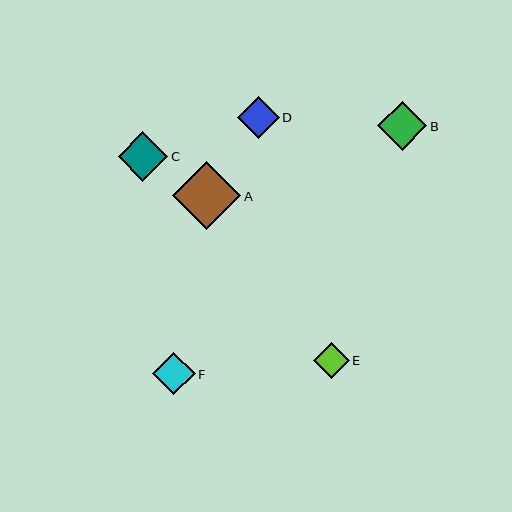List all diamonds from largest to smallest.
From largest to smallest: A, C, B, F, D, E.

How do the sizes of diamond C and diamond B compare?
Diamond C and diamond B are approximately the same size.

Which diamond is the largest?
Diamond A is the largest with a size of approximately 68 pixels.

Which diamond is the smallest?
Diamond E is the smallest with a size of approximately 36 pixels.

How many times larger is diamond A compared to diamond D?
Diamond A is approximately 1.6 times the size of diamond D.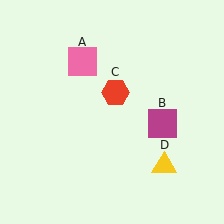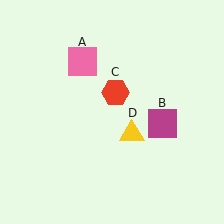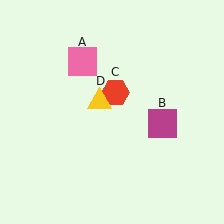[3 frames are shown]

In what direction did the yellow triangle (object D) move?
The yellow triangle (object D) moved up and to the left.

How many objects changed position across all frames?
1 object changed position: yellow triangle (object D).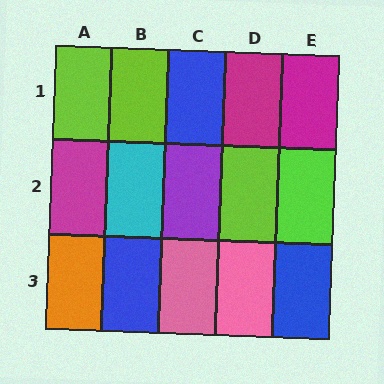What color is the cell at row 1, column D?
Magenta.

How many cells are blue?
3 cells are blue.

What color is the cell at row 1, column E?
Magenta.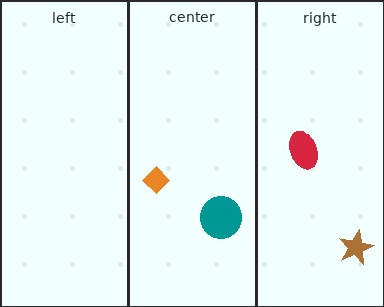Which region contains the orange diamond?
The center region.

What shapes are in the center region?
The orange diamond, the teal circle.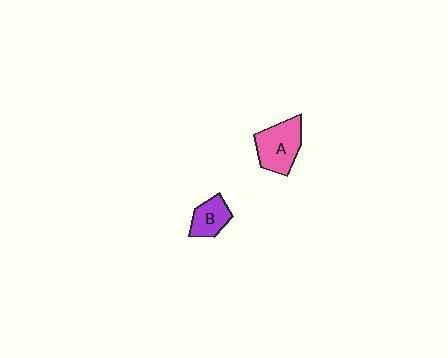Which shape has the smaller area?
Shape B (purple).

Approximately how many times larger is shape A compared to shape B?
Approximately 1.6 times.